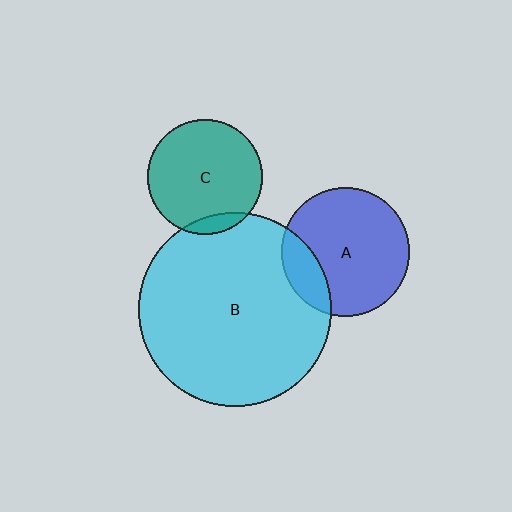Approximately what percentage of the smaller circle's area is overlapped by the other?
Approximately 20%.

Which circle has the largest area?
Circle B (cyan).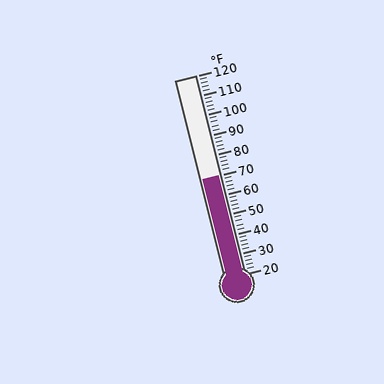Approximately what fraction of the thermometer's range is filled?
The thermometer is filled to approximately 50% of its range.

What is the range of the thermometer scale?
The thermometer scale ranges from 20°F to 120°F.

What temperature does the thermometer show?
The thermometer shows approximately 70°F.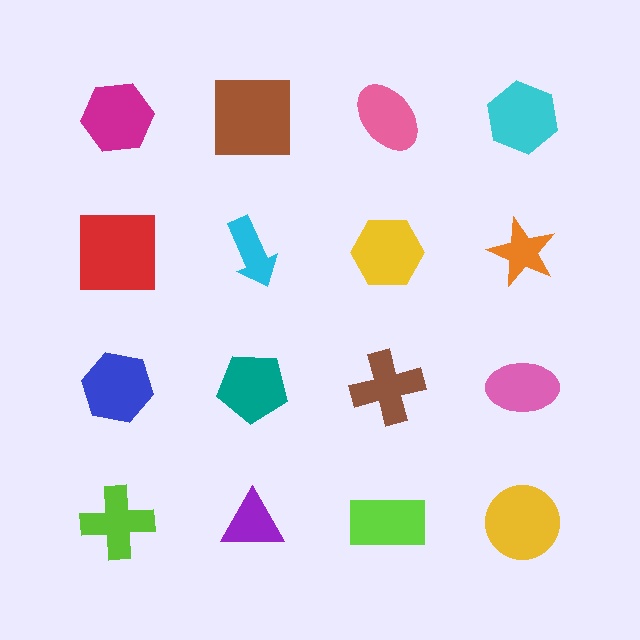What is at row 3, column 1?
A blue hexagon.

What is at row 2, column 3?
A yellow hexagon.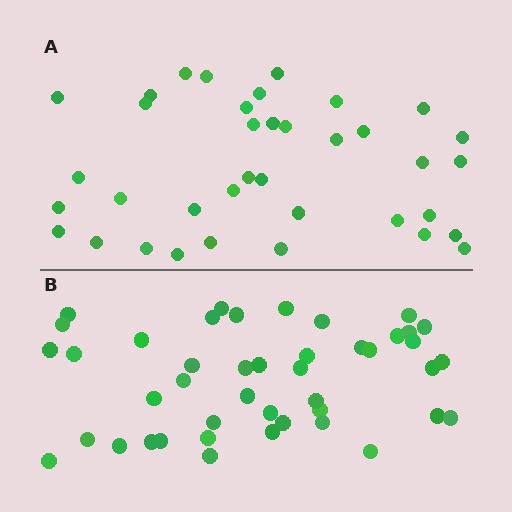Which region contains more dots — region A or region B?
Region B (the bottom region) has more dots.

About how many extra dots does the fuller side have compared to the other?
Region B has roughly 8 or so more dots than region A.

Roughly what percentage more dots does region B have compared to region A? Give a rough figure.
About 20% more.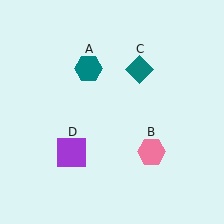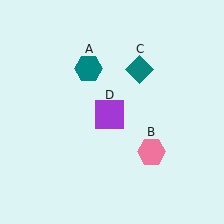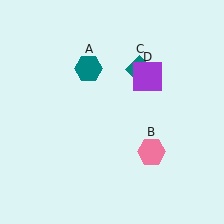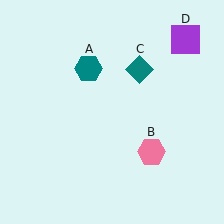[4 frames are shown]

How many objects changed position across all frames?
1 object changed position: purple square (object D).